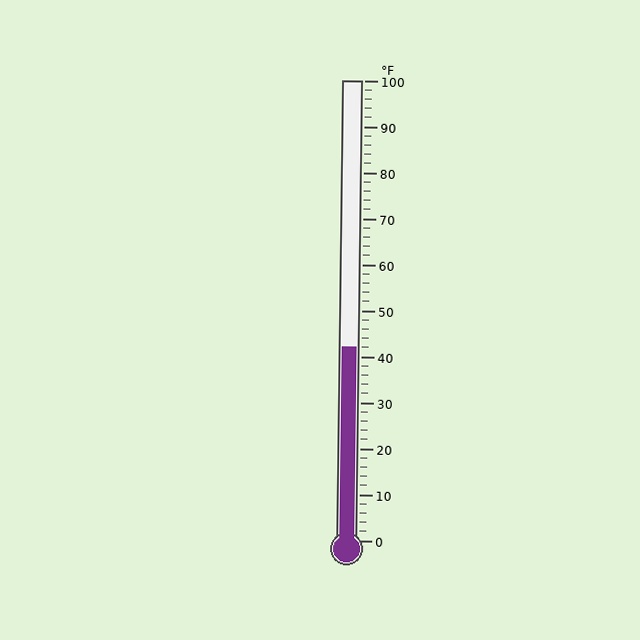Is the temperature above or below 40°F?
The temperature is above 40°F.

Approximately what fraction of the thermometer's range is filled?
The thermometer is filled to approximately 40% of its range.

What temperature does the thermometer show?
The thermometer shows approximately 42°F.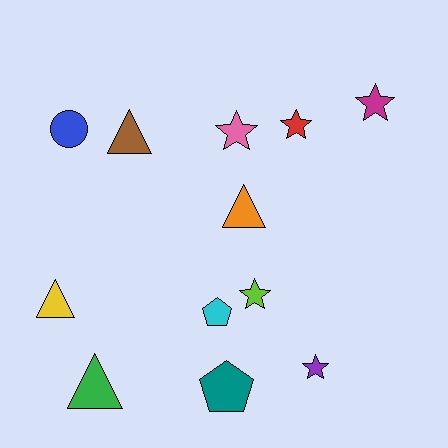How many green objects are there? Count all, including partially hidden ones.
There is 1 green object.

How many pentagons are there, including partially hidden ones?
There are 2 pentagons.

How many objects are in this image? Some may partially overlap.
There are 12 objects.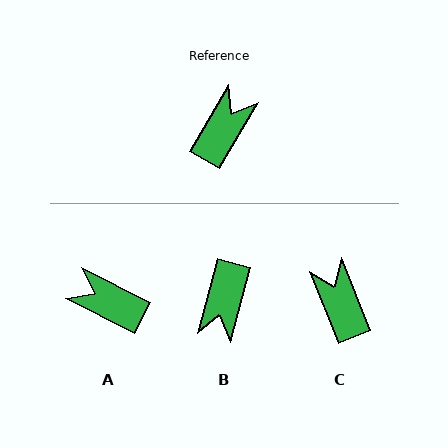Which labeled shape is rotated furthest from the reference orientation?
B, about 164 degrees away.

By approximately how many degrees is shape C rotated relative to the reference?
Approximately 53 degrees counter-clockwise.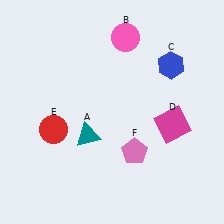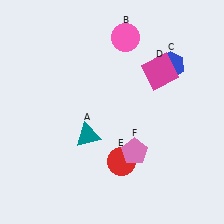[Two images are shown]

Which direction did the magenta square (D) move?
The magenta square (D) moved up.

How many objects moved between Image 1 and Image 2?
2 objects moved between the two images.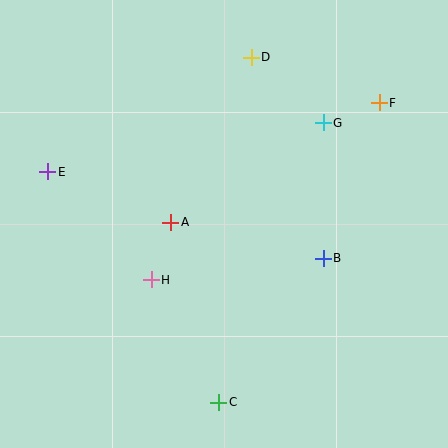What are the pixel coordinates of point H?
Point H is at (151, 280).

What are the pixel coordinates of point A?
Point A is at (171, 222).